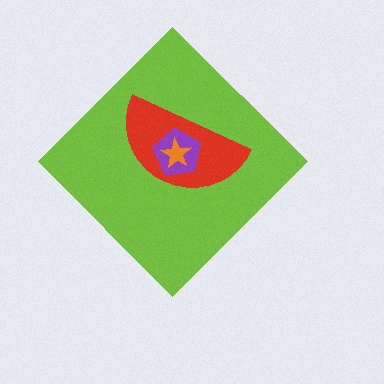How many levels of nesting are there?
4.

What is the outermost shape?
The lime diamond.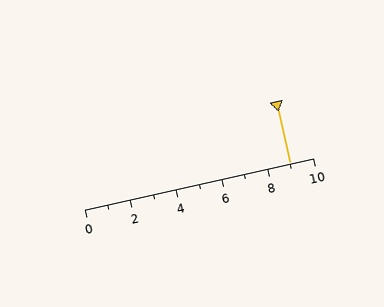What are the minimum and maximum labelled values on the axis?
The axis runs from 0 to 10.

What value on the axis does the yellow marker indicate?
The marker indicates approximately 9.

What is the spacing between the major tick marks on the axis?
The major ticks are spaced 2 apart.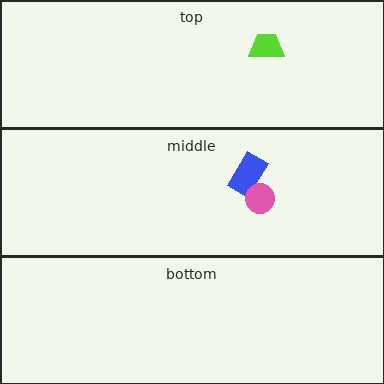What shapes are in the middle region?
The blue rectangle, the pink circle.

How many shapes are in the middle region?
2.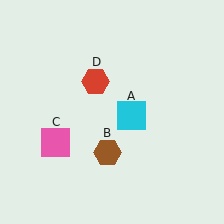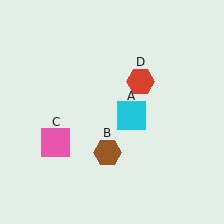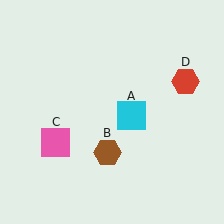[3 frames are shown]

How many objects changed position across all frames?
1 object changed position: red hexagon (object D).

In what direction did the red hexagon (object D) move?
The red hexagon (object D) moved right.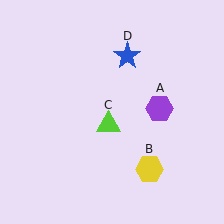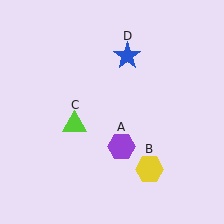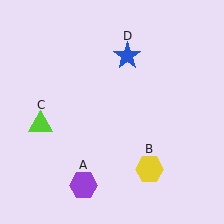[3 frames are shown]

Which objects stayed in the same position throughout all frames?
Yellow hexagon (object B) and blue star (object D) remained stationary.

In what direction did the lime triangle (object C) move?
The lime triangle (object C) moved left.